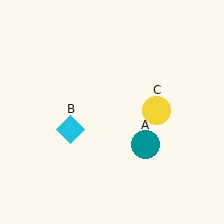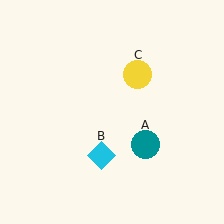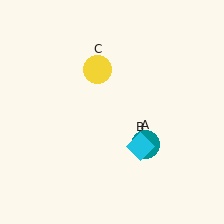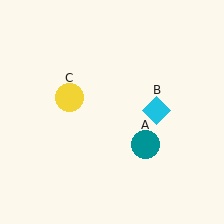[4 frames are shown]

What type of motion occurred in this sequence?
The cyan diamond (object B), yellow circle (object C) rotated counterclockwise around the center of the scene.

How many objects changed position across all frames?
2 objects changed position: cyan diamond (object B), yellow circle (object C).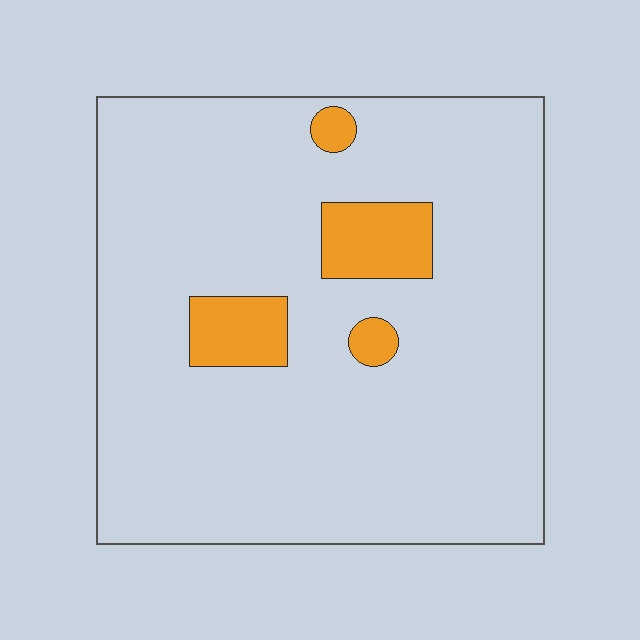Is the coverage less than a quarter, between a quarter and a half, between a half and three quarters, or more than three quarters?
Less than a quarter.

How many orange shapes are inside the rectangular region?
4.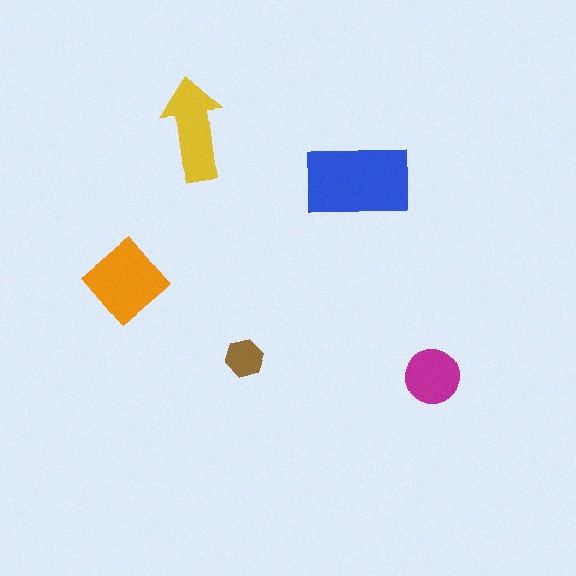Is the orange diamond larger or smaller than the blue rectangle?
Smaller.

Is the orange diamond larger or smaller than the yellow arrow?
Larger.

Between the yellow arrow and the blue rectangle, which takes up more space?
The blue rectangle.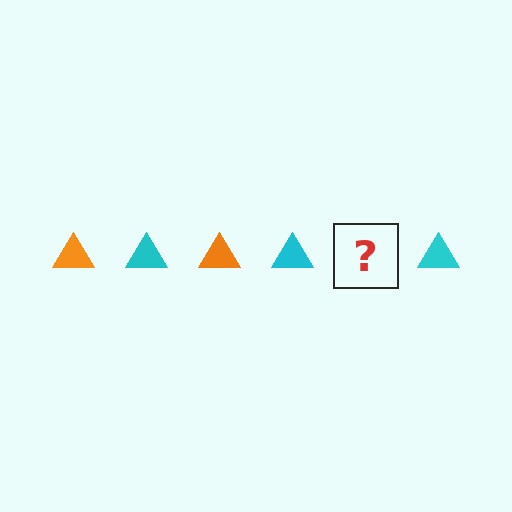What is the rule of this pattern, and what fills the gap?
The rule is that the pattern cycles through orange, cyan triangles. The gap should be filled with an orange triangle.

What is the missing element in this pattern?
The missing element is an orange triangle.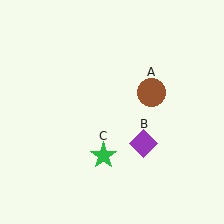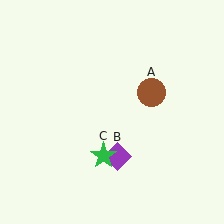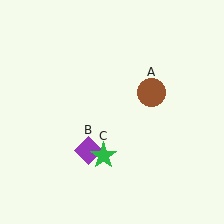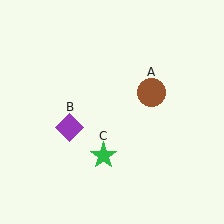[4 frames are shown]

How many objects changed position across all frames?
1 object changed position: purple diamond (object B).